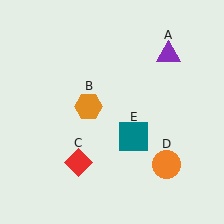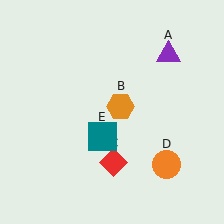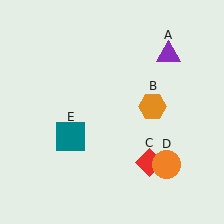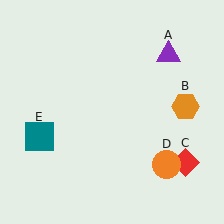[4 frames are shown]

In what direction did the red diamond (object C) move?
The red diamond (object C) moved right.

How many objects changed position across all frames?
3 objects changed position: orange hexagon (object B), red diamond (object C), teal square (object E).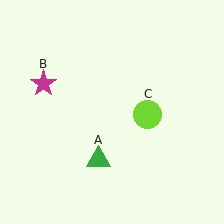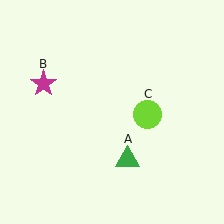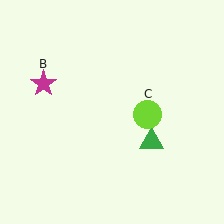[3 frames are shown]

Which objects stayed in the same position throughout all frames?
Magenta star (object B) and lime circle (object C) remained stationary.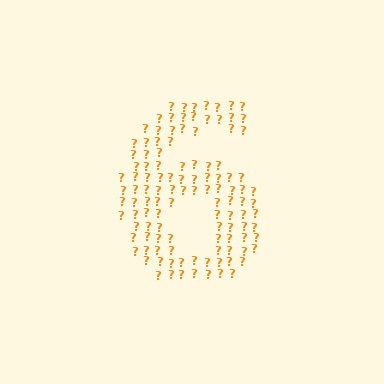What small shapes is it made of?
It is made of small question marks.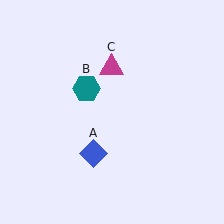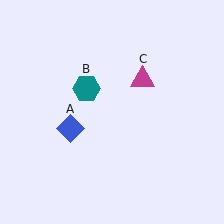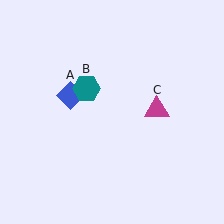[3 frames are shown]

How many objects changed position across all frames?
2 objects changed position: blue diamond (object A), magenta triangle (object C).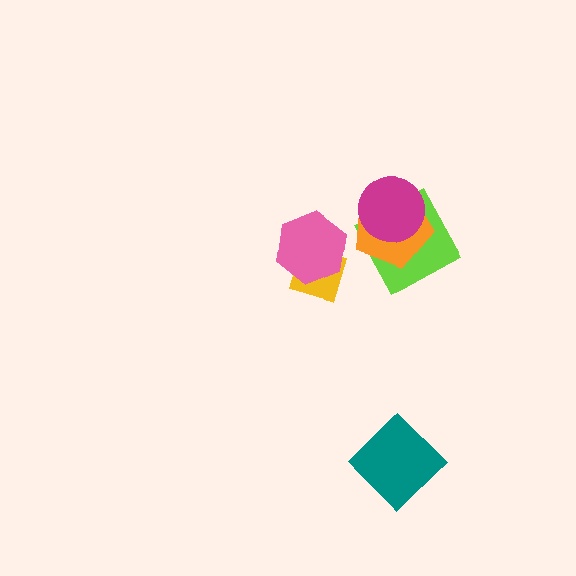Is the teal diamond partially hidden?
No, no other shape covers it.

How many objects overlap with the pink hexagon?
1 object overlaps with the pink hexagon.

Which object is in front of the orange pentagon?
The magenta circle is in front of the orange pentagon.